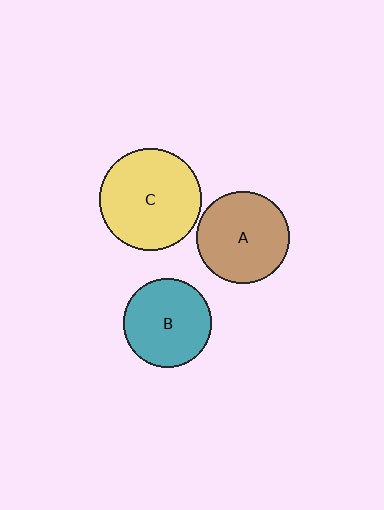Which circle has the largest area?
Circle C (yellow).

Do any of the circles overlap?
No, none of the circles overlap.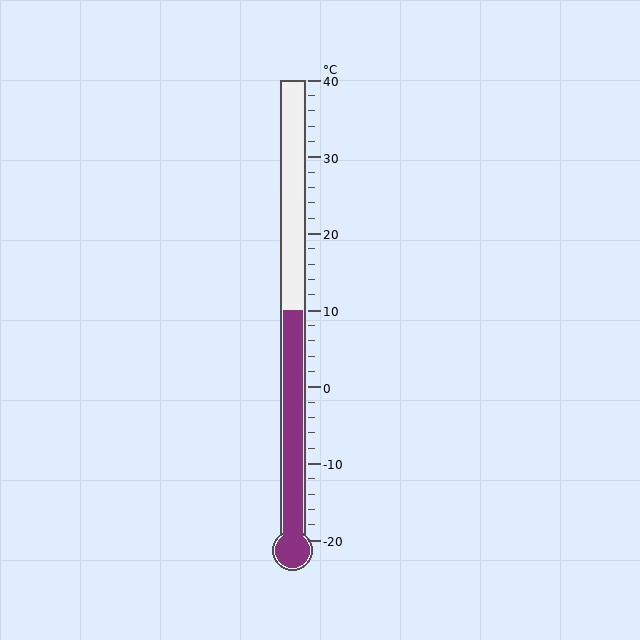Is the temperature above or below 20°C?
The temperature is below 20°C.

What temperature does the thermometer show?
The thermometer shows approximately 10°C.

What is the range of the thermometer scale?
The thermometer scale ranges from -20°C to 40°C.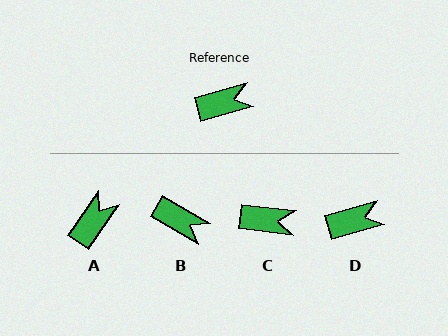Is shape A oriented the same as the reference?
No, it is off by about 40 degrees.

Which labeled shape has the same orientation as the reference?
D.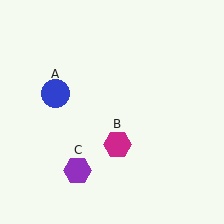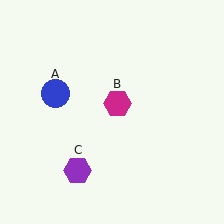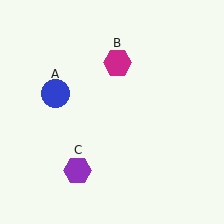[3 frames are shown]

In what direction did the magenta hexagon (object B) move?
The magenta hexagon (object B) moved up.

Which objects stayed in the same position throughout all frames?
Blue circle (object A) and purple hexagon (object C) remained stationary.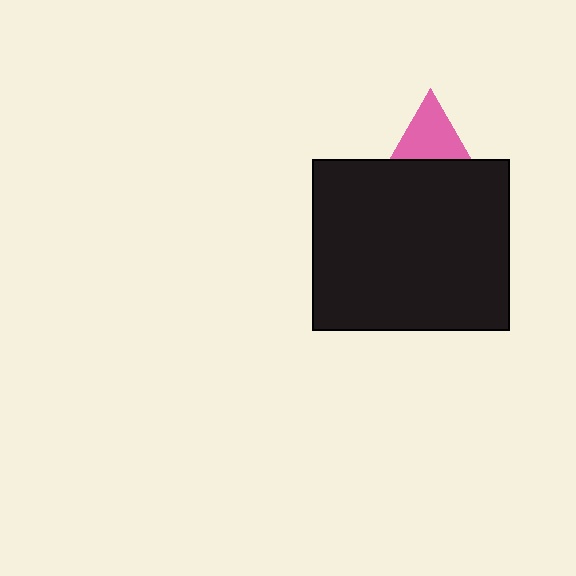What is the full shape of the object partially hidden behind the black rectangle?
The partially hidden object is a pink triangle.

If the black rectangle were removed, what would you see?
You would see the complete pink triangle.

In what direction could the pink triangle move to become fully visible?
The pink triangle could move up. That would shift it out from behind the black rectangle entirely.